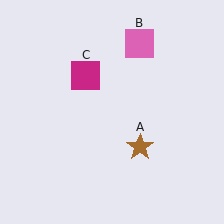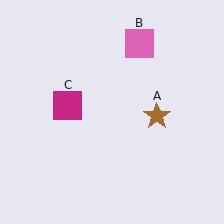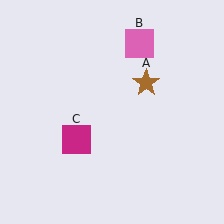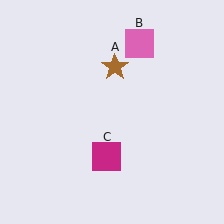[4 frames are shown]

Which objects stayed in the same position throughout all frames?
Pink square (object B) remained stationary.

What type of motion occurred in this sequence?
The brown star (object A), magenta square (object C) rotated counterclockwise around the center of the scene.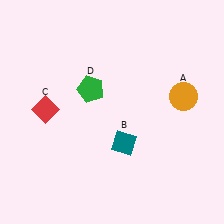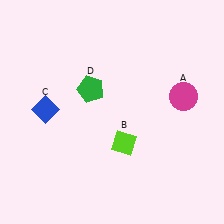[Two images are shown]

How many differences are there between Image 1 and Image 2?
There are 3 differences between the two images.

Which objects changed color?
A changed from orange to magenta. B changed from teal to lime. C changed from red to blue.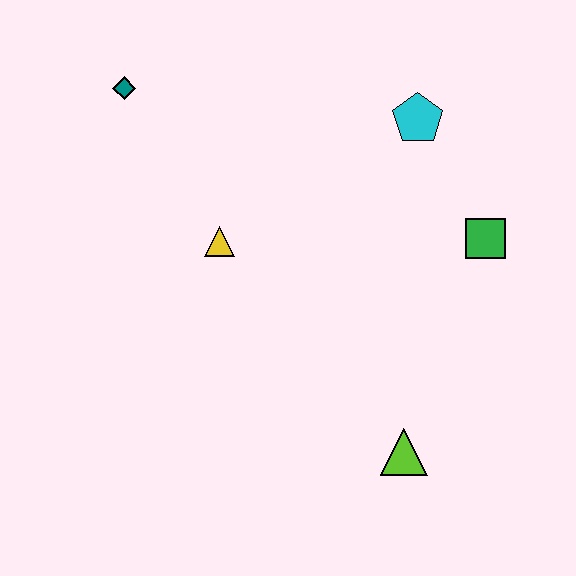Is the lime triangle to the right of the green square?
No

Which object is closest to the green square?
The cyan pentagon is closest to the green square.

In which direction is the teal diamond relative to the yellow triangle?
The teal diamond is above the yellow triangle.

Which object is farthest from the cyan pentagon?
The lime triangle is farthest from the cyan pentagon.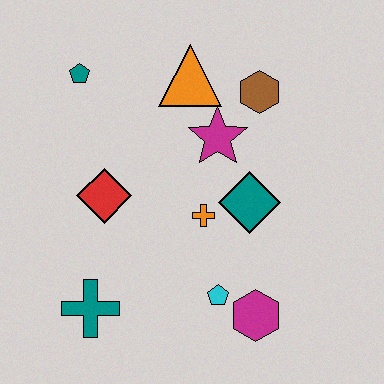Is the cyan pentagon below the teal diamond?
Yes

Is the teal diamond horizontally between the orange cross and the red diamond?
No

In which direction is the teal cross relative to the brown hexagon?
The teal cross is below the brown hexagon.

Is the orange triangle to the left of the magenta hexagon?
Yes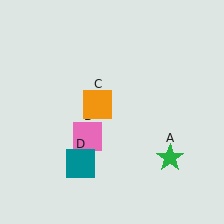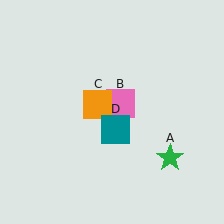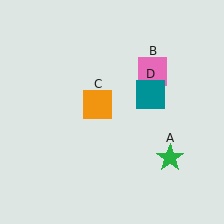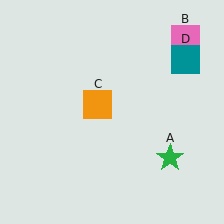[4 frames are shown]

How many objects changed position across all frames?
2 objects changed position: pink square (object B), teal square (object D).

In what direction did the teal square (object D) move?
The teal square (object D) moved up and to the right.